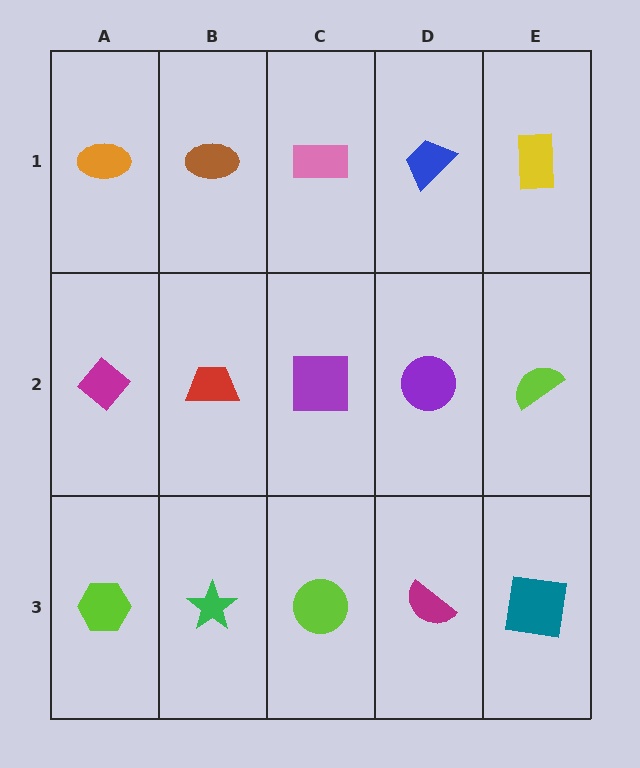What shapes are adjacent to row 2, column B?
A brown ellipse (row 1, column B), a green star (row 3, column B), a magenta diamond (row 2, column A), a purple square (row 2, column C).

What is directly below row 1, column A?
A magenta diamond.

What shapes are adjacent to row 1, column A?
A magenta diamond (row 2, column A), a brown ellipse (row 1, column B).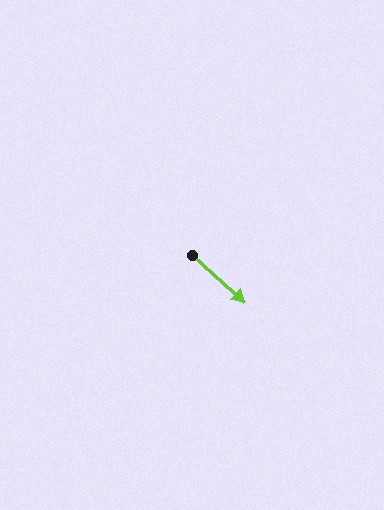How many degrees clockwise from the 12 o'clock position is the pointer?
Approximately 132 degrees.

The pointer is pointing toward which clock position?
Roughly 4 o'clock.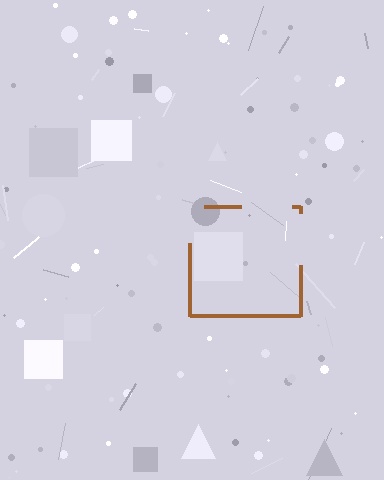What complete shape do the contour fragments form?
The contour fragments form a square.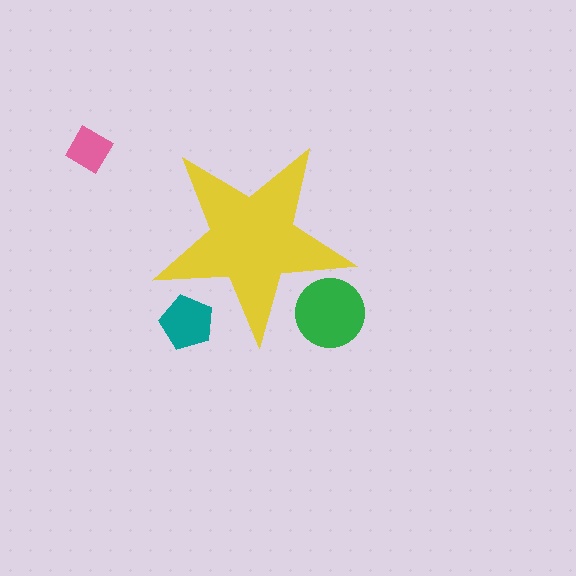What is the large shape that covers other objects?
A yellow star.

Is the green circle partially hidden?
Yes, the green circle is partially hidden behind the yellow star.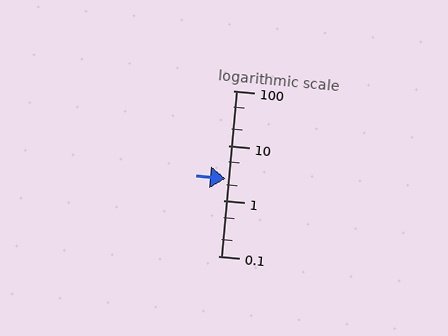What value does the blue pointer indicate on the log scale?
The pointer indicates approximately 2.5.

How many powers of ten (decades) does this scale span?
The scale spans 3 decades, from 0.1 to 100.